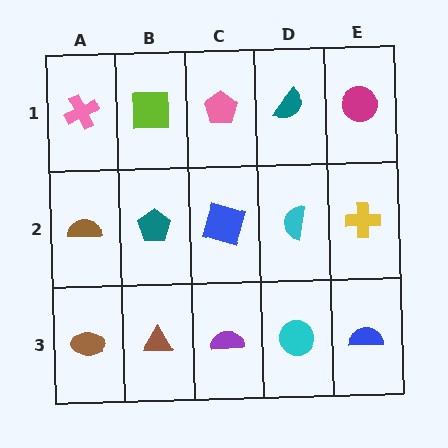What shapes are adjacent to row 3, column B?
A teal pentagon (row 2, column B), a brown ellipse (row 3, column A), a purple semicircle (row 3, column C).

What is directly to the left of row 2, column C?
A teal pentagon.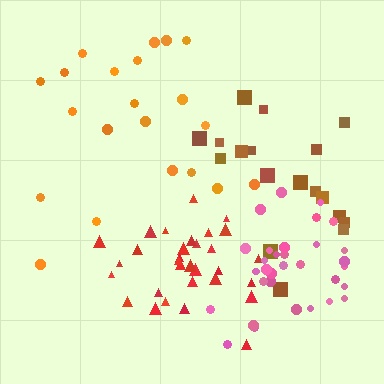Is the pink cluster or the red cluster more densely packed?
Pink.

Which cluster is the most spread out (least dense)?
Orange.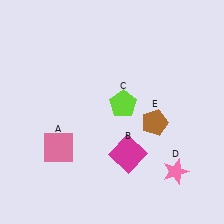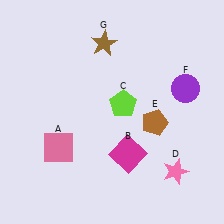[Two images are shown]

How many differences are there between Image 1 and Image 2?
There are 2 differences between the two images.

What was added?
A purple circle (F), a brown star (G) were added in Image 2.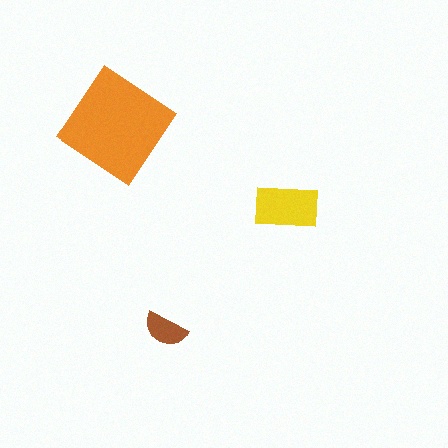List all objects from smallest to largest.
The brown semicircle, the yellow rectangle, the orange diamond.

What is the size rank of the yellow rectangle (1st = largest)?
2nd.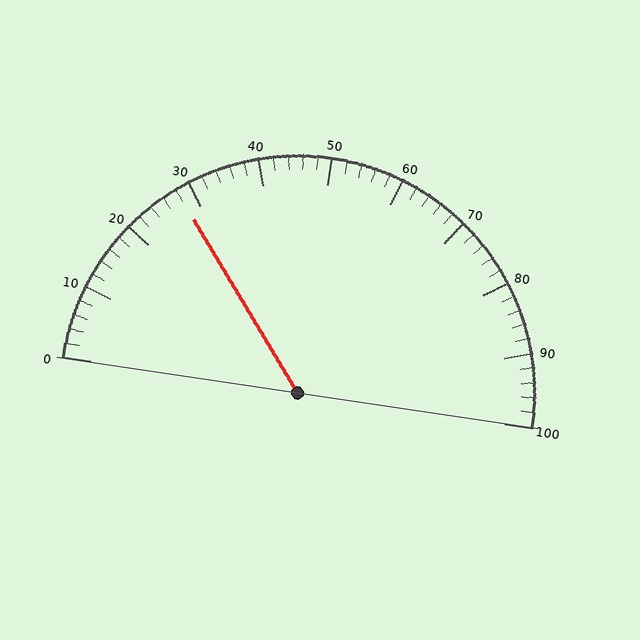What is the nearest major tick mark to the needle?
The nearest major tick mark is 30.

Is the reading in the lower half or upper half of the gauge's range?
The reading is in the lower half of the range (0 to 100).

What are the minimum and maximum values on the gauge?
The gauge ranges from 0 to 100.